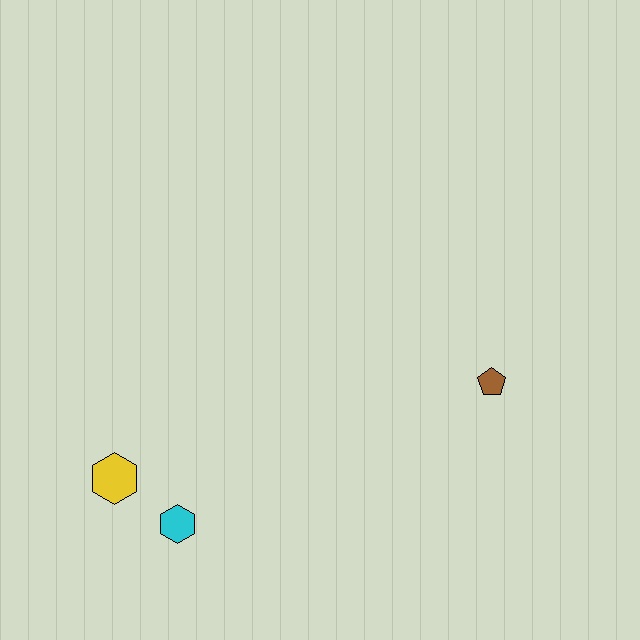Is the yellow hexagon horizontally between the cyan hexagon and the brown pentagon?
No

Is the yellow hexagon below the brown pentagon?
Yes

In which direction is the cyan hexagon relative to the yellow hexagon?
The cyan hexagon is to the right of the yellow hexagon.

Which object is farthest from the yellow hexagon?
The brown pentagon is farthest from the yellow hexagon.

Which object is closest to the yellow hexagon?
The cyan hexagon is closest to the yellow hexagon.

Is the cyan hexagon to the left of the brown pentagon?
Yes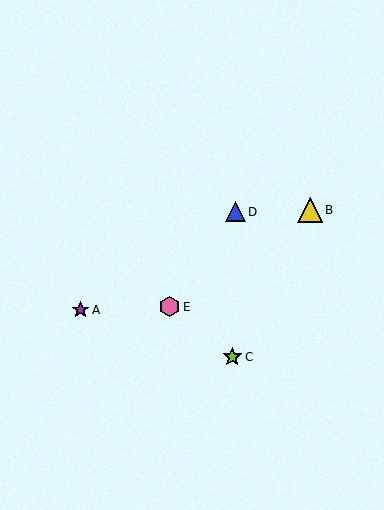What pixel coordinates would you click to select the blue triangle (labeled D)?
Click at (235, 212) to select the blue triangle D.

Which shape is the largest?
The yellow triangle (labeled B) is the largest.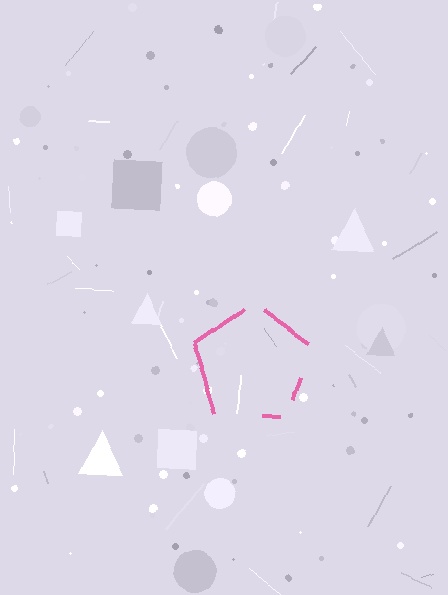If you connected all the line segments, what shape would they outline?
They would outline a pentagon.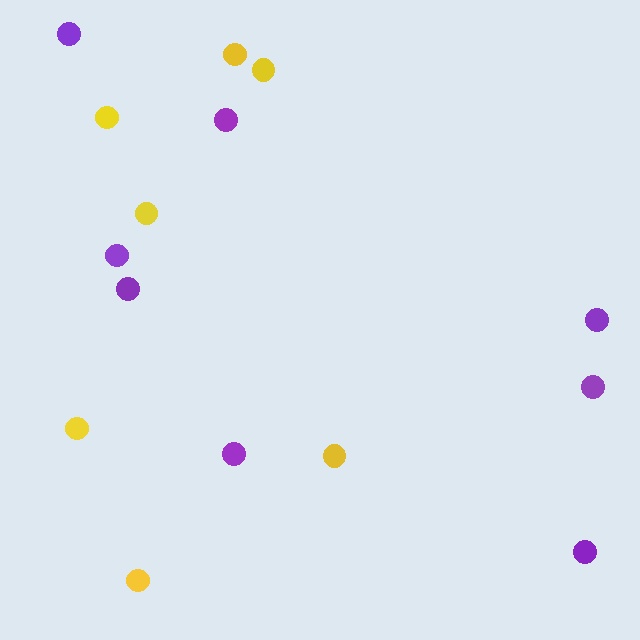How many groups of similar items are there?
There are 2 groups: one group of purple circles (8) and one group of yellow circles (7).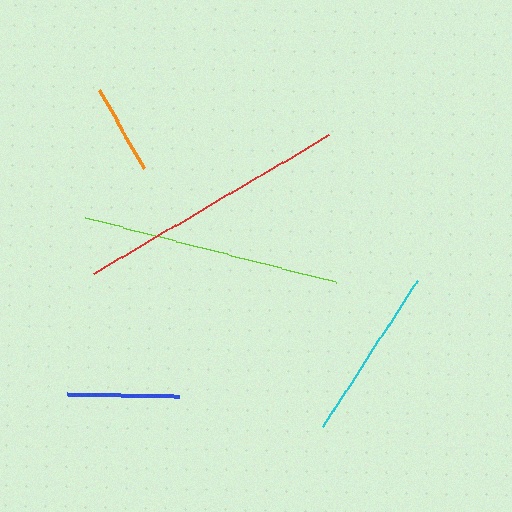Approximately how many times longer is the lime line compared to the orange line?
The lime line is approximately 2.9 times the length of the orange line.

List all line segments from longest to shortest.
From longest to shortest: red, lime, cyan, blue, orange.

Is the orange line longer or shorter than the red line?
The red line is longer than the orange line.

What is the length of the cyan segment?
The cyan segment is approximately 174 pixels long.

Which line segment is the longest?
The red line is the longest at approximately 273 pixels.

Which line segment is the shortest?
The orange line is the shortest at approximately 90 pixels.